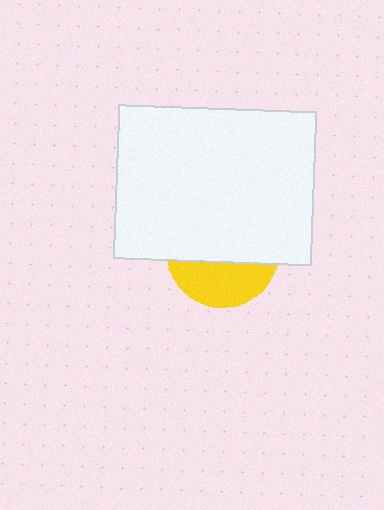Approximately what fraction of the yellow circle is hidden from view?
Roughly 63% of the yellow circle is hidden behind the white rectangle.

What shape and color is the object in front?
The object in front is a white rectangle.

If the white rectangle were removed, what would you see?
You would see the complete yellow circle.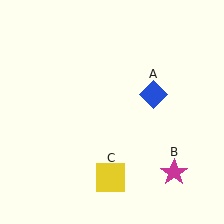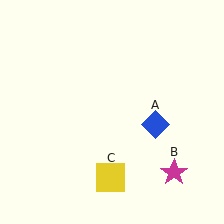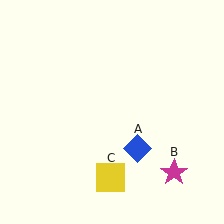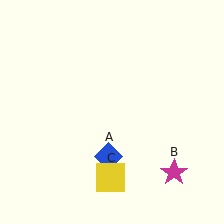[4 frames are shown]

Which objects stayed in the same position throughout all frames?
Magenta star (object B) and yellow square (object C) remained stationary.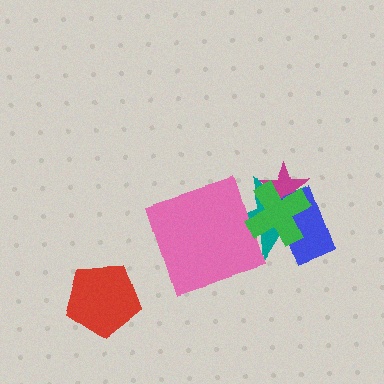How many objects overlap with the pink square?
1 object overlaps with the pink square.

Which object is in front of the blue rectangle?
The green cross is in front of the blue rectangle.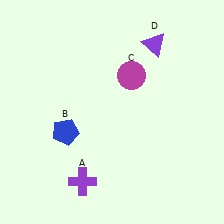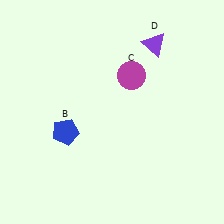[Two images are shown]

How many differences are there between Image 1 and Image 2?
There is 1 difference between the two images.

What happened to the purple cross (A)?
The purple cross (A) was removed in Image 2. It was in the bottom-left area of Image 1.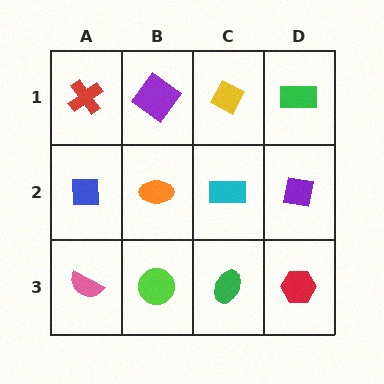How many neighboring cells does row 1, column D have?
2.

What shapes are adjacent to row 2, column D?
A green rectangle (row 1, column D), a red hexagon (row 3, column D), a cyan rectangle (row 2, column C).